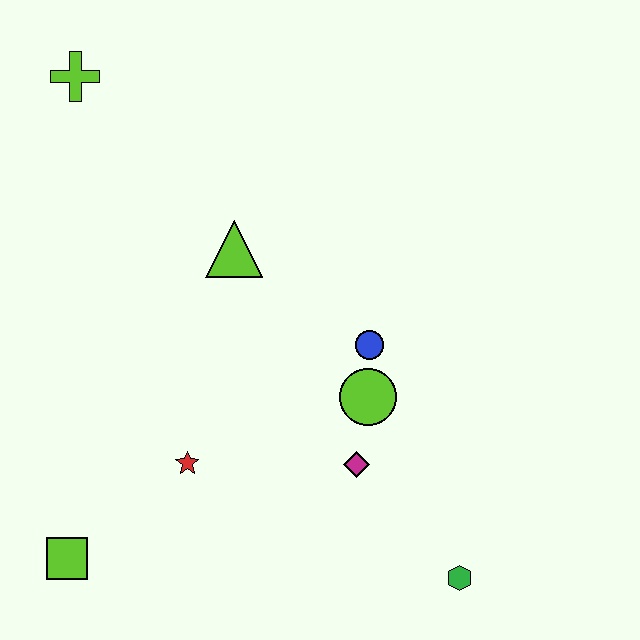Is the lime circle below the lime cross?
Yes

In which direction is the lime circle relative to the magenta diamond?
The lime circle is above the magenta diamond.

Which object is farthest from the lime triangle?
The green hexagon is farthest from the lime triangle.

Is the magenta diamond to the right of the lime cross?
Yes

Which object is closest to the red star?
The lime square is closest to the red star.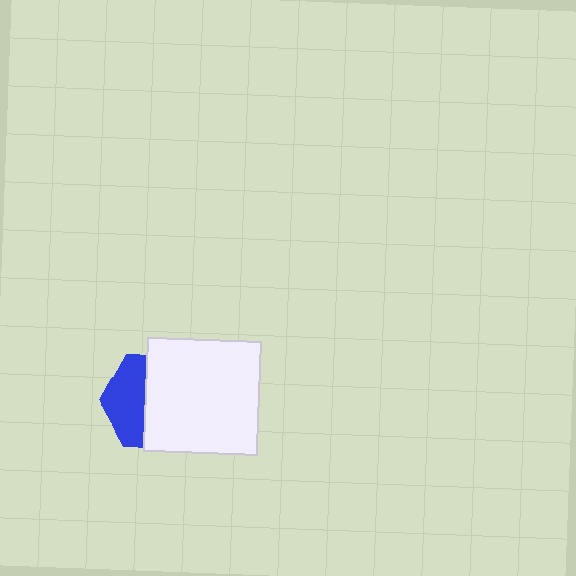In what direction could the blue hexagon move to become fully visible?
The blue hexagon could move left. That would shift it out from behind the white square entirely.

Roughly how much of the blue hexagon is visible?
A small part of it is visible (roughly 41%).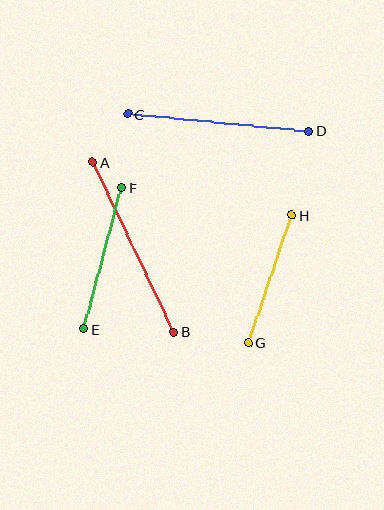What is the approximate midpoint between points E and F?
The midpoint is at approximately (102, 259) pixels.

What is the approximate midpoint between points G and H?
The midpoint is at approximately (270, 279) pixels.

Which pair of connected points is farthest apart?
Points A and B are farthest apart.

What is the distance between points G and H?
The distance is approximately 135 pixels.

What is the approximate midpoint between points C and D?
The midpoint is at approximately (218, 123) pixels.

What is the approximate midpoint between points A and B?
The midpoint is at approximately (133, 247) pixels.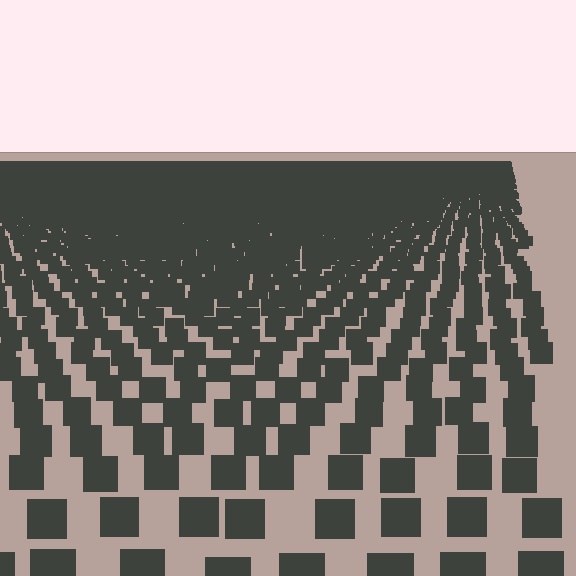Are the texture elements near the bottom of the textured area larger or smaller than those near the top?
Larger. Near the bottom, elements are closer to the viewer and appear at a bigger on-screen size.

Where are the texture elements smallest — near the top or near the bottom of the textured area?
Near the top.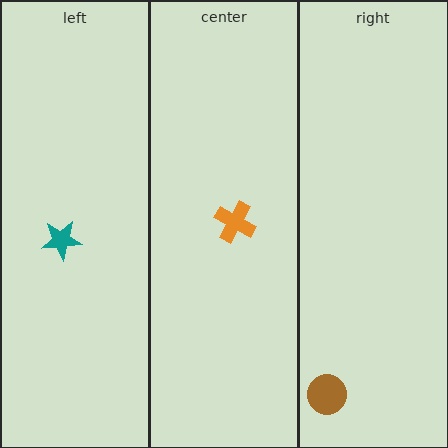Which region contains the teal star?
The left region.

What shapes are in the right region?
The brown circle.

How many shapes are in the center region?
1.